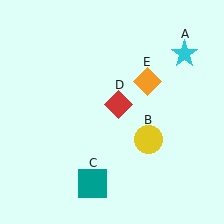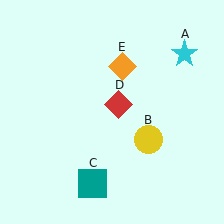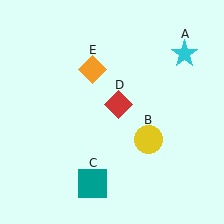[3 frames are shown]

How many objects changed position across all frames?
1 object changed position: orange diamond (object E).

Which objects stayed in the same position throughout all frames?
Cyan star (object A) and yellow circle (object B) and teal square (object C) and red diamond (object D) remained stationary.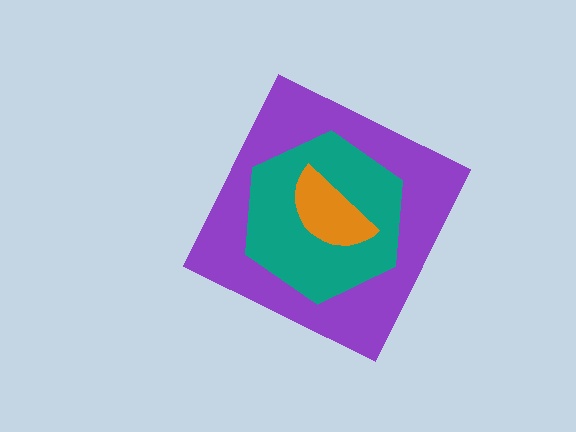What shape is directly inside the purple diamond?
The teal hexagon.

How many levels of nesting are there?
3.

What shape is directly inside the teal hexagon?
The orange semicircle.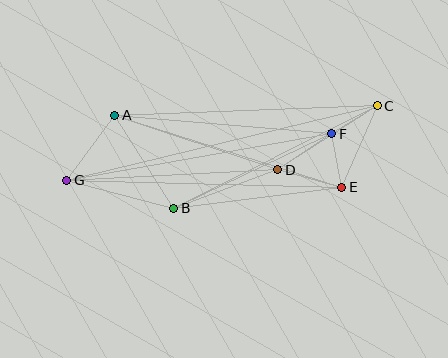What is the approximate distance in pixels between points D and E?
The distance between D and E is approximately 66 pixels.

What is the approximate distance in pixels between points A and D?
The distance between A and D is approximately 172 pixels.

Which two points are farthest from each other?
Points C and G are farthest from each other.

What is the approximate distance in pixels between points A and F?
The distance between A and F is approximately 218 pixels.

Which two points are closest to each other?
Points C and F are closest to each other.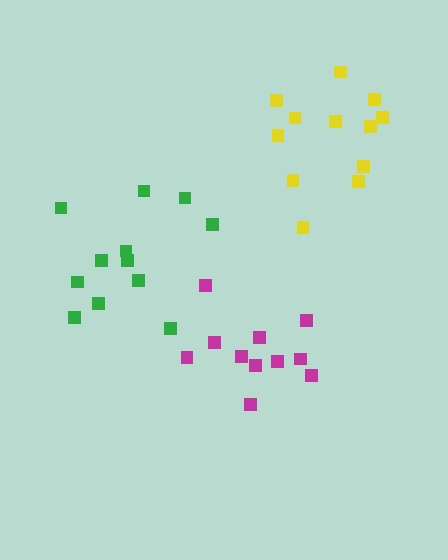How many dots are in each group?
Group 1: 11 dots, Group 2: 12 dots, Group 3: 12 dots (35 total).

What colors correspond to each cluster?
The clusters are colored: magenta, yellow, green.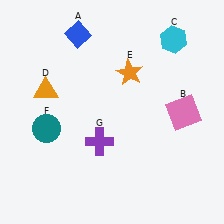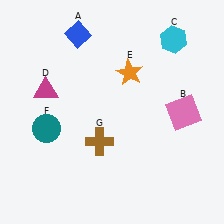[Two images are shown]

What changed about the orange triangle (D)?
In Image 1, D is orange. In Image 2, it changed to magenta.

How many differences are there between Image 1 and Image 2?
There are 2 differences between the two images.